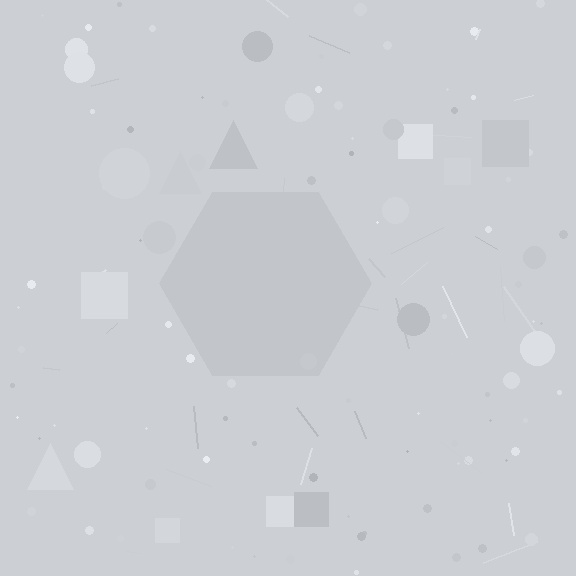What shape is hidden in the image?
A hexagon is hidden in the image.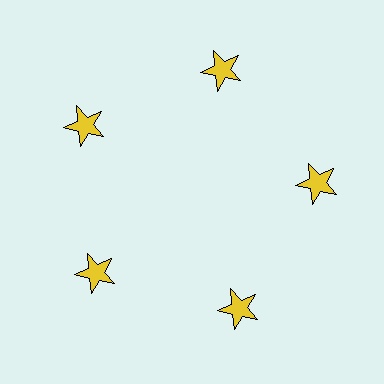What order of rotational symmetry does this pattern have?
This pattern has 5-fold rotational symmetry.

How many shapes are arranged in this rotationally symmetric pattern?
There are 5 shapes, arranged in 5 groups of 1.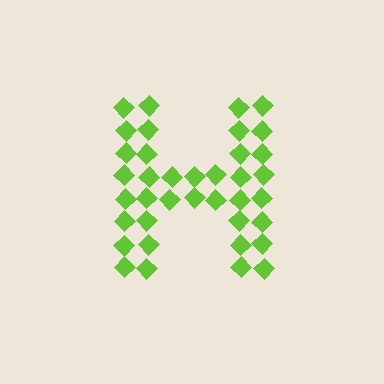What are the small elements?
The small elements are diamonds.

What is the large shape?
The large shape is the letter H.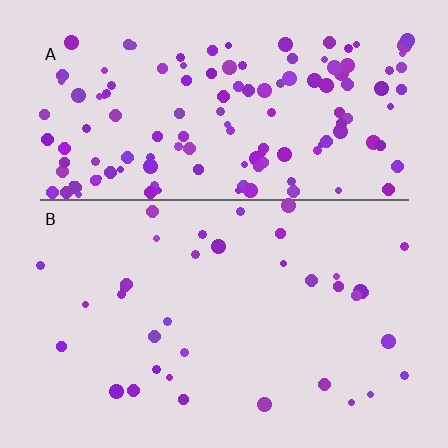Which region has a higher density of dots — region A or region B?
A (the top).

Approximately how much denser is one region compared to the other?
Approximately 3.8× — region A over region B.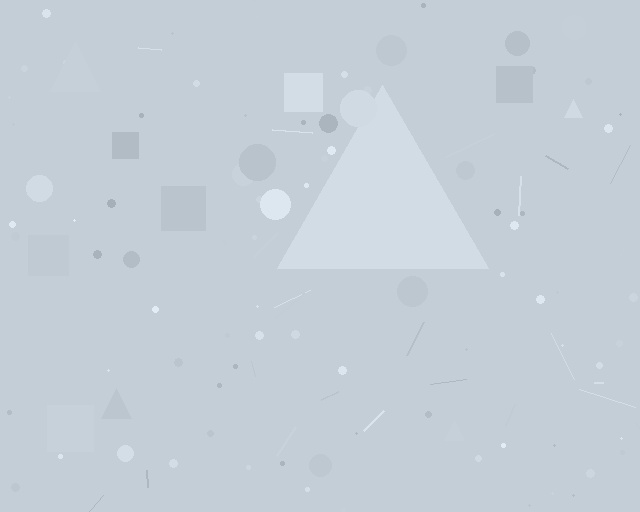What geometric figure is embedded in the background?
A triangle is embedded in the background.